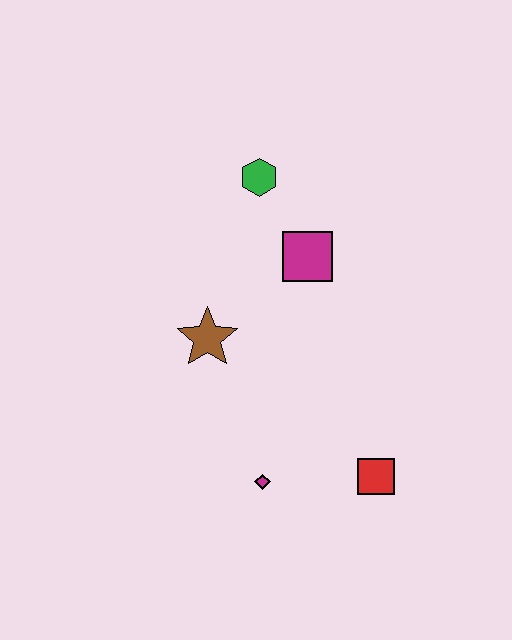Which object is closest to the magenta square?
The green hexagon is closest to the magenta square.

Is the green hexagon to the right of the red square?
No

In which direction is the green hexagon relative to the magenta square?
The green hexagon is above the magenta square.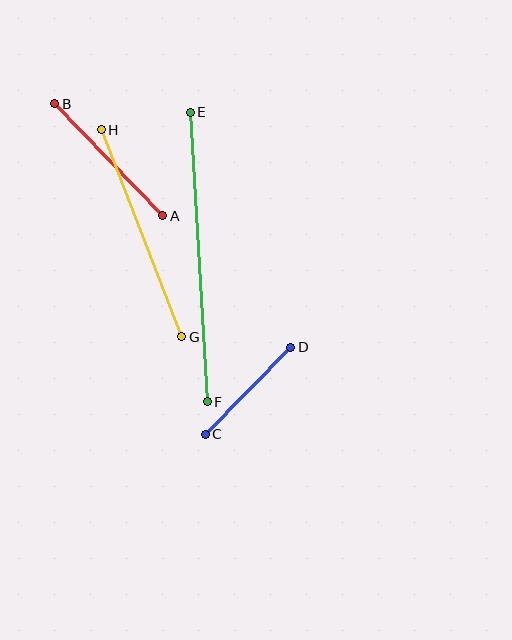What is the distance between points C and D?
The distance is approximately 122 pixels.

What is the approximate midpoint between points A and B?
The midpoint is at approximately (109, 160) pixels.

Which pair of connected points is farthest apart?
Points E and F are farthest apart.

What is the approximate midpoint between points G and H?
The midpoint is at approximately (142, 233) pixels.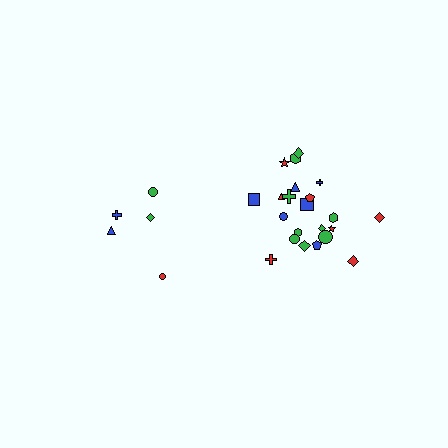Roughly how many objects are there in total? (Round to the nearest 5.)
Roughly 25 objects in total.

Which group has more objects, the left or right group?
The right group.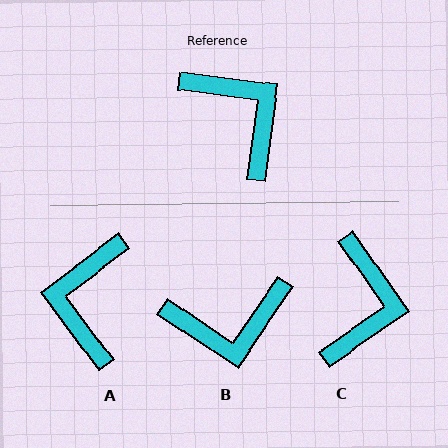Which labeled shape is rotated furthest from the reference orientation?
A, about 134 degrees away.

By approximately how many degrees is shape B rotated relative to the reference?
Approximately 117 degrees clockwise.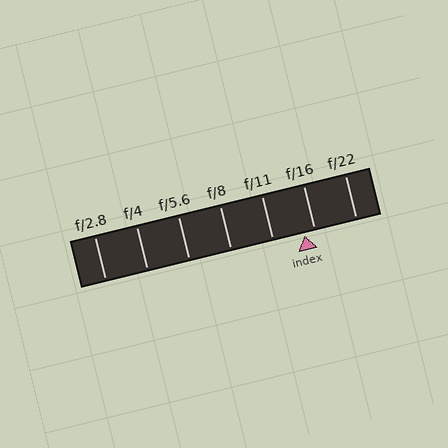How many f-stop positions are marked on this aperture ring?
There are 7 f-stop positions marked.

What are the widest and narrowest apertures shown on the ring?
The widest aperture shown is f/2.8 and the narrowest is f/22.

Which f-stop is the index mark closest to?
The index mark is closest to f/16.